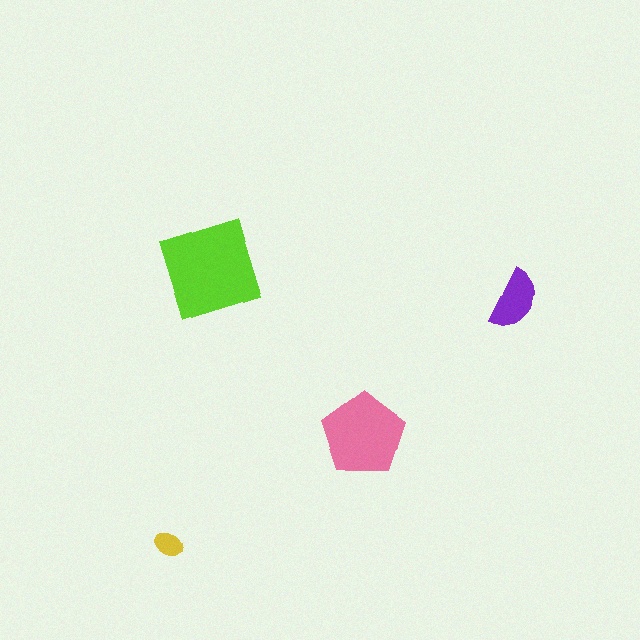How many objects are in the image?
There are 4 objects in the image.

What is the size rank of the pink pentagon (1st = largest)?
2nd.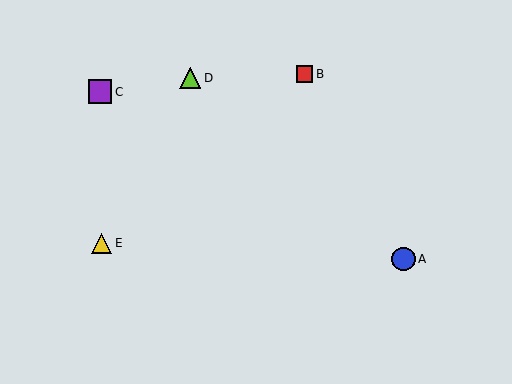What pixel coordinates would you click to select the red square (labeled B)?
Click at (304, 74) to select the red square B.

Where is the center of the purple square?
The center of the purple square is at (100, 92).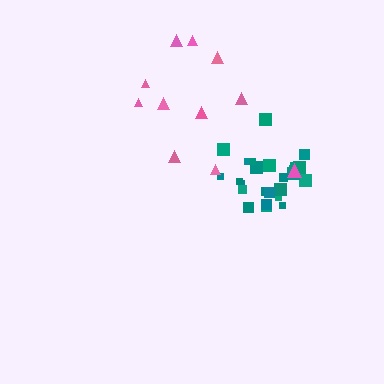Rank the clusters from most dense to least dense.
teal, pink.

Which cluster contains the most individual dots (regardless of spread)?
Teal (25).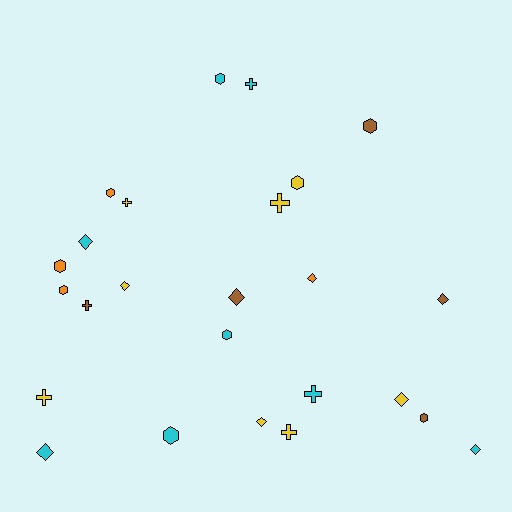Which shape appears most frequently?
Hexagon, with 9 objects.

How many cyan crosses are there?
There are 2 cyan crosses.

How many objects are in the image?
There are 25 objects.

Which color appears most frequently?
Yellow, with 8 objects.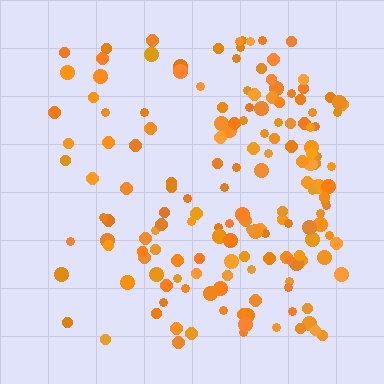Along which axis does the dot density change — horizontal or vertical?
Horizontal.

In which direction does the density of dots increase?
From left to right, with the right side densest.